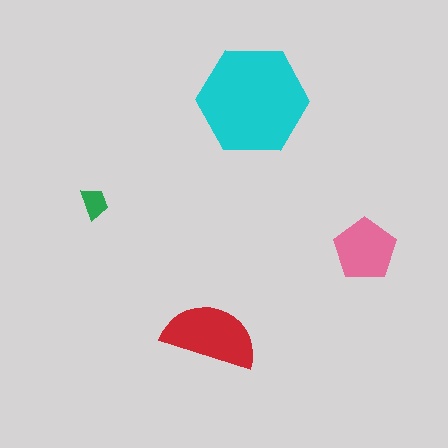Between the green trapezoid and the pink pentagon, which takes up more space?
The pink pentagon.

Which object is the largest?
The cyan hexagon.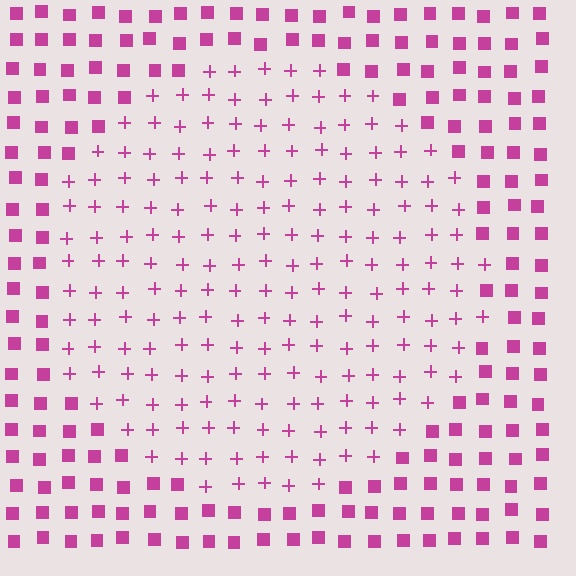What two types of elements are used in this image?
The image uses plus signs inside the circle region and squares outside it.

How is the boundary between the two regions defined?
The boundary is defined by a change in element shape: plus signs inside vs. squares outside. All elements share the same color and spacing.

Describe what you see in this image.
The image is filled with small magenta elements arranged in a uniform grid. A circle-shaped region contains plus signs, while the surrounding area contains squares. The boundary is defined purely by the change in element shape.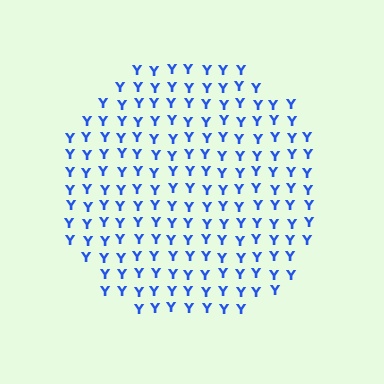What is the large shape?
The large shape is a circle.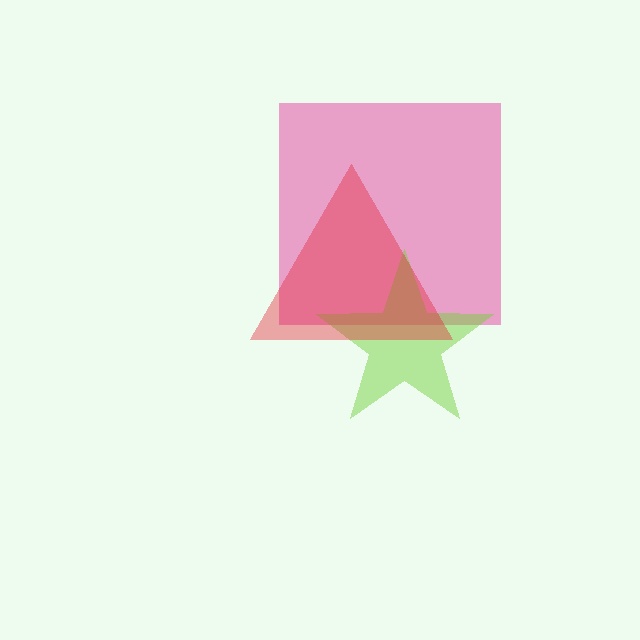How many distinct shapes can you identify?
There are 3 distinct shapes: a pink square, a lime star, a red triangle.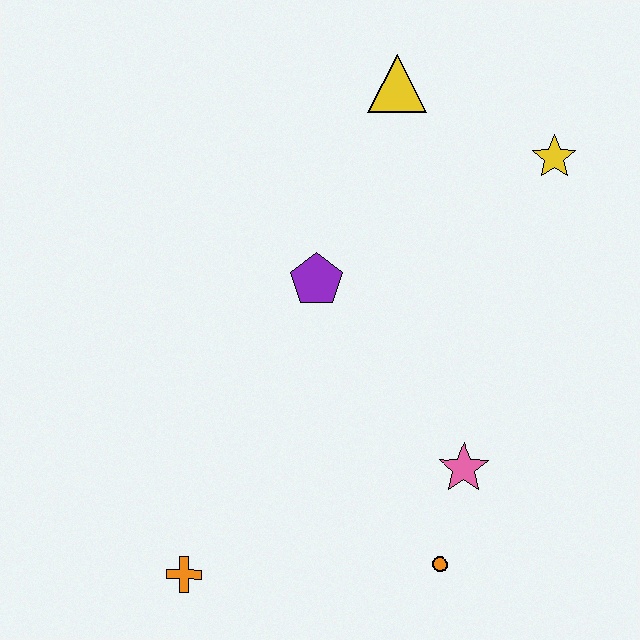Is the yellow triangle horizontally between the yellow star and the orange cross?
Yes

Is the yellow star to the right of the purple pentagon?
Yes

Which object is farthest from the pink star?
The yellow triangle is farthest from the pink star.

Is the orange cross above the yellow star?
No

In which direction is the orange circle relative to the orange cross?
The orange circle is to the right of the orange cross.